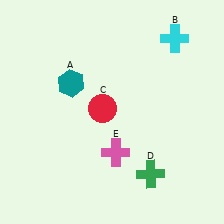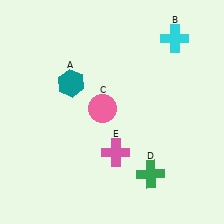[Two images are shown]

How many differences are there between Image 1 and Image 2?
There is 1 difference between the two images.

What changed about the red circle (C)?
In Image 1, C is red. In Image 2, it changed to pink.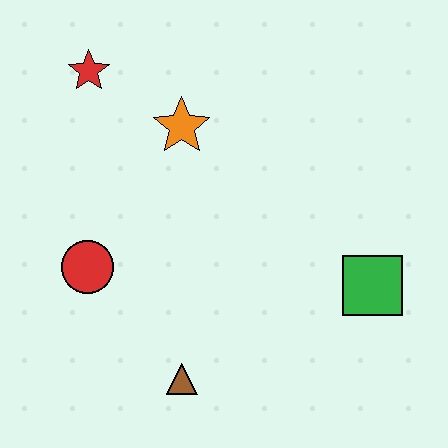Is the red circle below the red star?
Yes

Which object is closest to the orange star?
The red star is closest to the orange star.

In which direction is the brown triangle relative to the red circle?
The brown triangle is below the red circle.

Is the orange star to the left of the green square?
Yes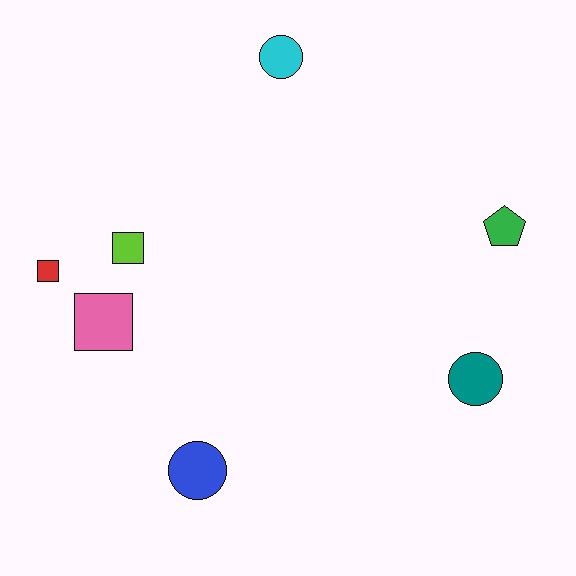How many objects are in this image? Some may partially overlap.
There are 7 objects.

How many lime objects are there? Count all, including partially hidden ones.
There is 1 lime object.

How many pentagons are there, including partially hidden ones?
There is 1 pentagon.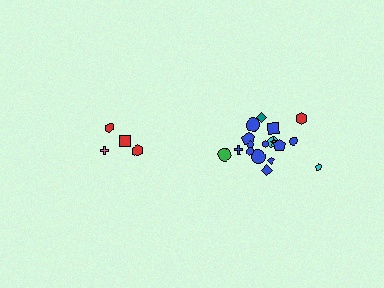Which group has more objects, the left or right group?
The right group.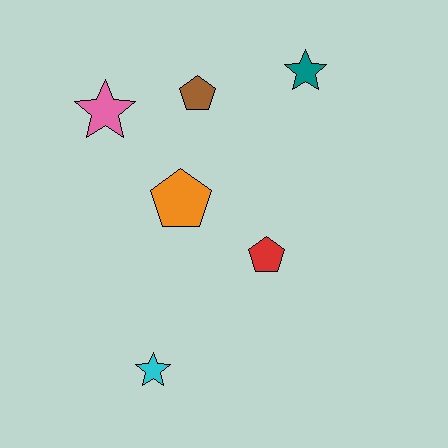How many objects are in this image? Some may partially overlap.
There are 6 objects.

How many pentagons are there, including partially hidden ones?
There are 3 pentagons.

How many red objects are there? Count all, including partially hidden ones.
There is 1 red object.